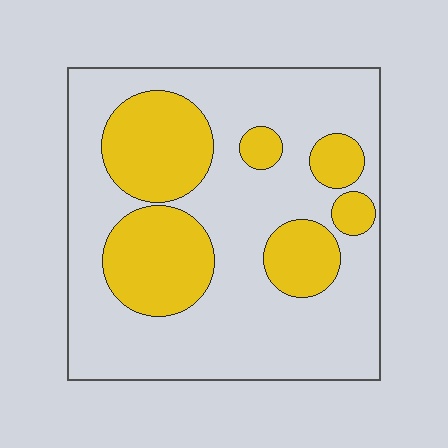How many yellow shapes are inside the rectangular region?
6.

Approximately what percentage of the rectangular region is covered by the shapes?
Approximately 30%.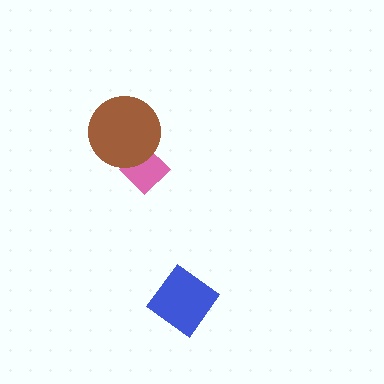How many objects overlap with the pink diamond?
1 object overlaps with the pink diamond.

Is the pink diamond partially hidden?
Yes, it is partially covered by another shape.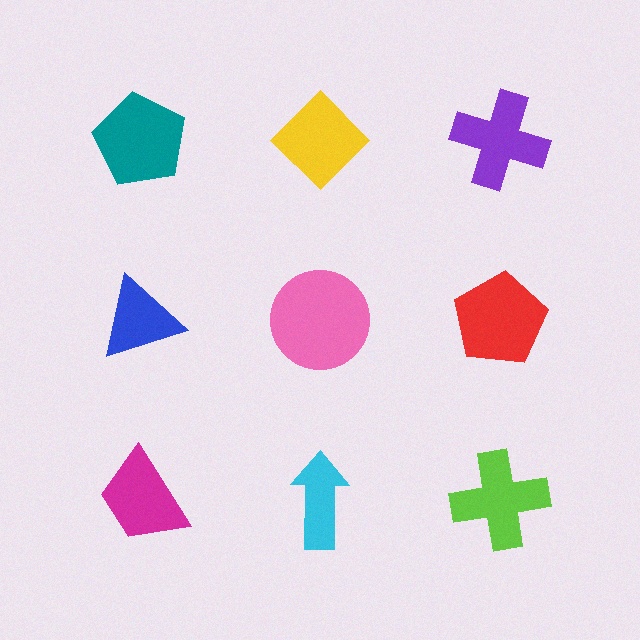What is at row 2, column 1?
A blue triangle.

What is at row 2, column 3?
A red pentagon.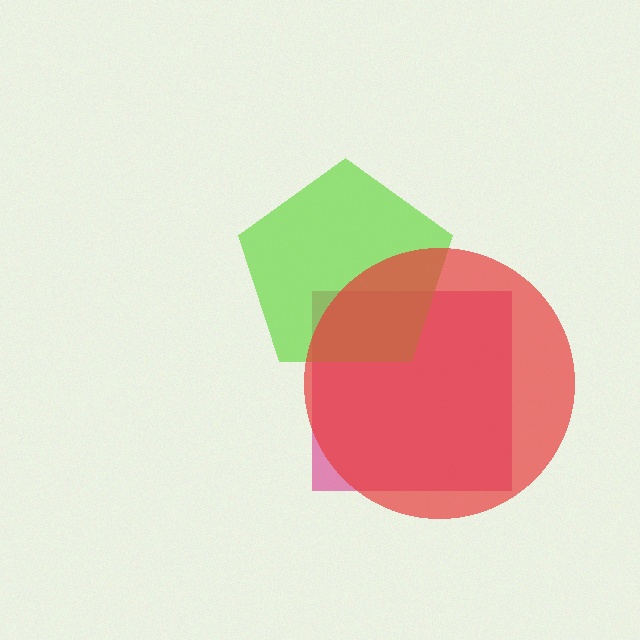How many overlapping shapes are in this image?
There are 3 overlapping shapes in the image.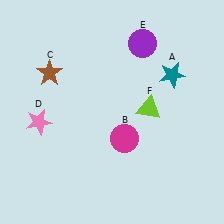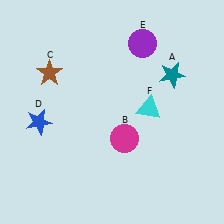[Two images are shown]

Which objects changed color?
D changed from pink to blue. F changed from lime to cyan.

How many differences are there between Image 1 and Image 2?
There are 2 differences between the two images.